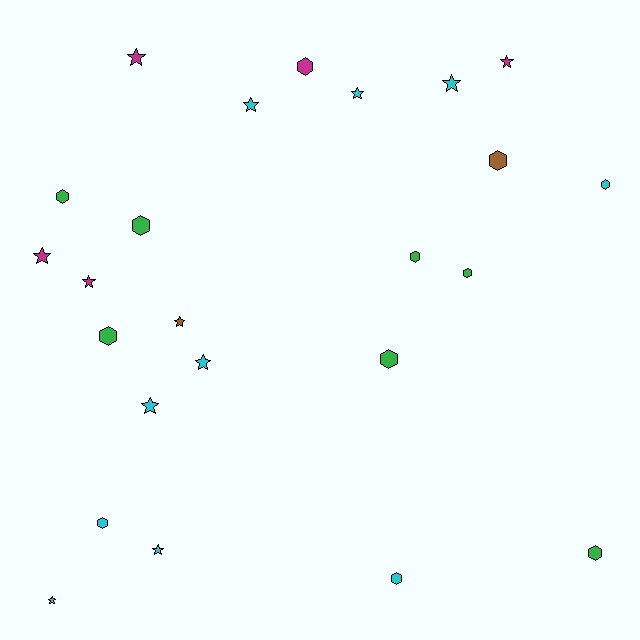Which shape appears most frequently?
Hexagon, with 12 objects.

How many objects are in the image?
There are 24 objects.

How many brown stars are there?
There is 1 brown star.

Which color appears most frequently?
Cyan, with 10 objects.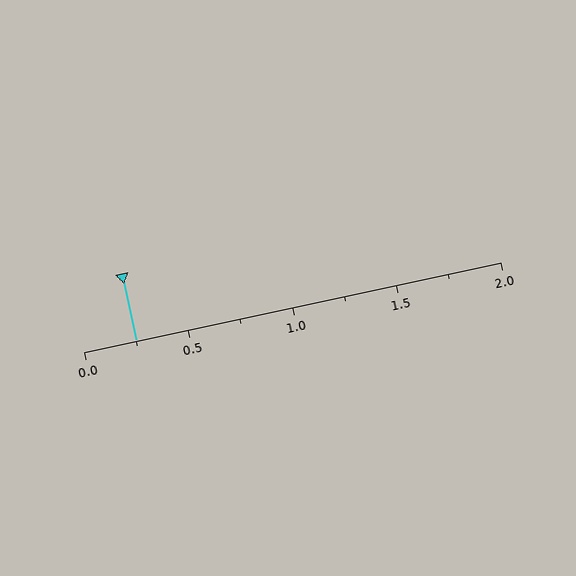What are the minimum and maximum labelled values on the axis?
The axis runs from 0.0 to 2.0.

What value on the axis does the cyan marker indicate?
The marker indicates approximately 0.25.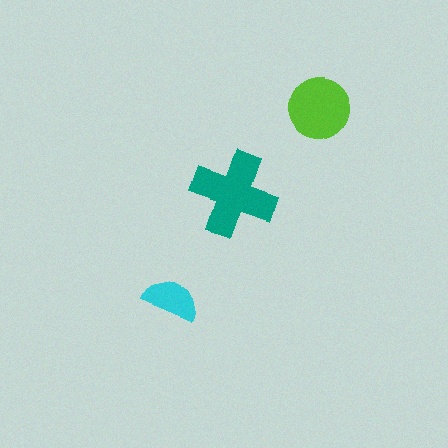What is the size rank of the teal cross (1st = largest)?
1st.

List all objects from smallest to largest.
The cyan semicircle, the lime circle, the teal cross.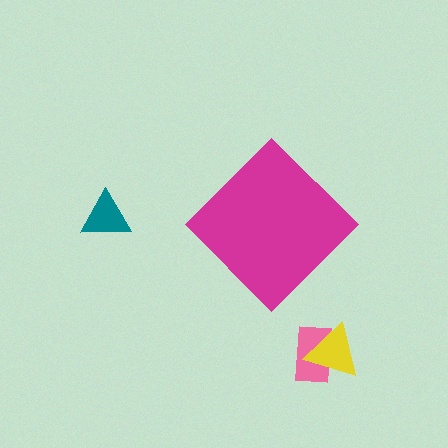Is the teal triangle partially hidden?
No, the teal triangle is fully visible.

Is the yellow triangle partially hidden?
No, the yellow triangle is fully visible.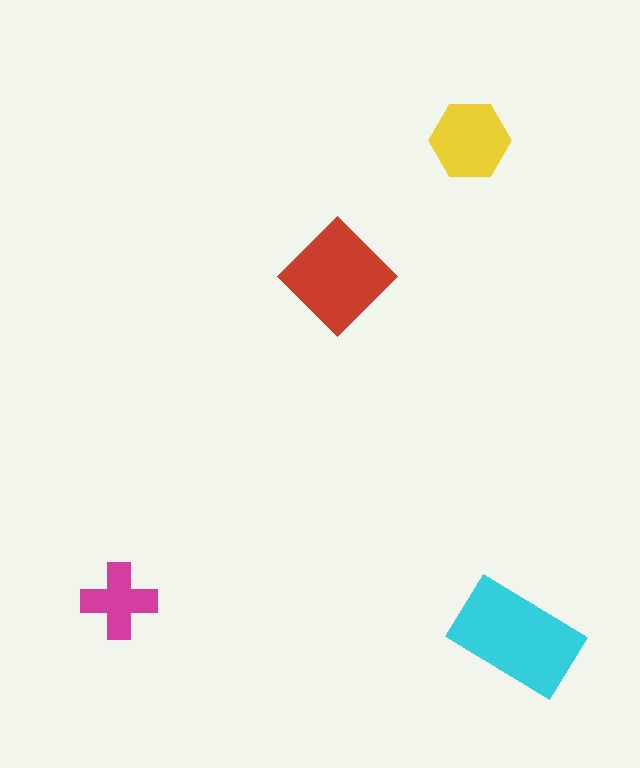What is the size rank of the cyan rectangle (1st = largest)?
1st.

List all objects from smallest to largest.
The magenta cross, the yellow hexagon, the red diamond, the cyan rectangle.